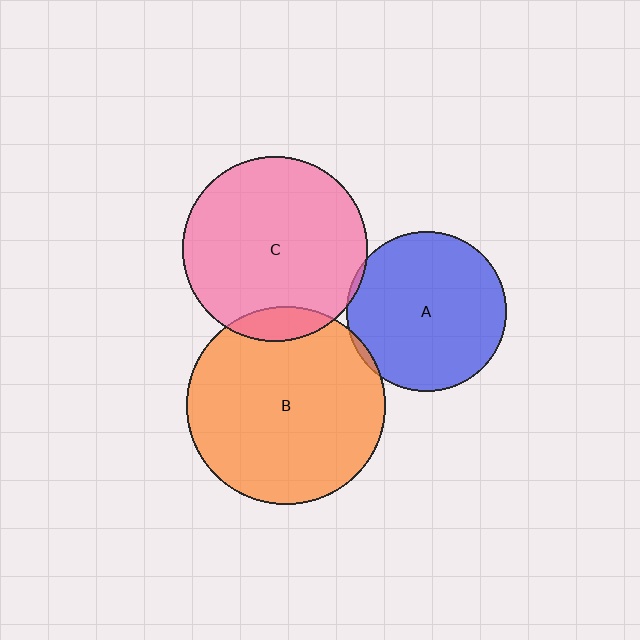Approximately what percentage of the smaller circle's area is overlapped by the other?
Approximately 5%.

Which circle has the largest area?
Circle B (orange).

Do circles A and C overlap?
Yes.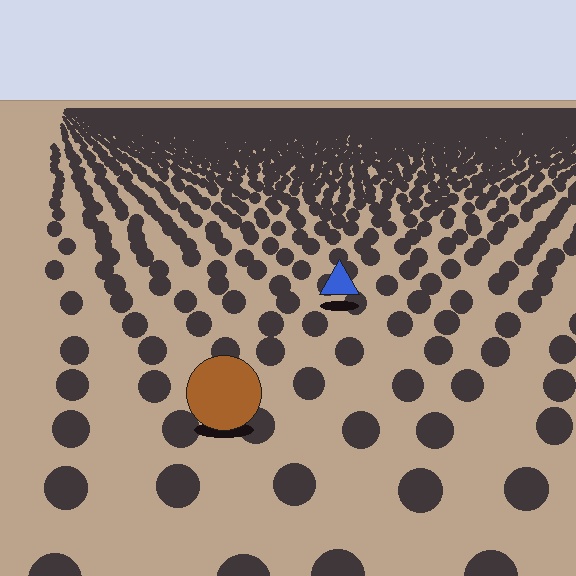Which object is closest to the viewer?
The brown circle is closest. The texture marks near it are larger and more spread out.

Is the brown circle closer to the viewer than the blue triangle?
Yes. The brown circle is closer — you can tell from the texture gradient: the ground texture is coarser near it.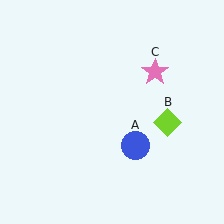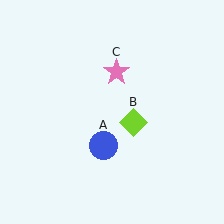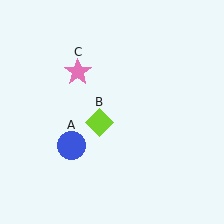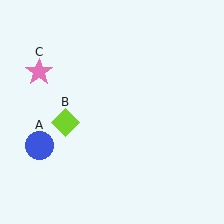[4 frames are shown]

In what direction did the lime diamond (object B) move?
The lime diamond (object B) moved left.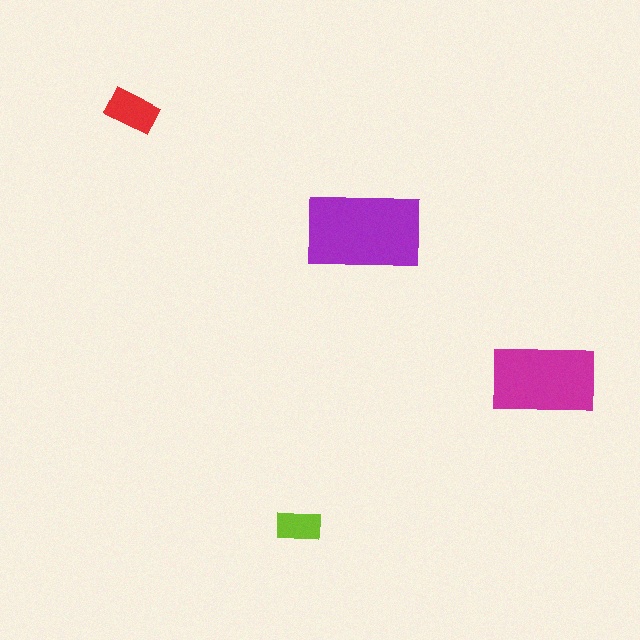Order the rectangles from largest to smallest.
the purple one, the magenta one, the red one, the lime one.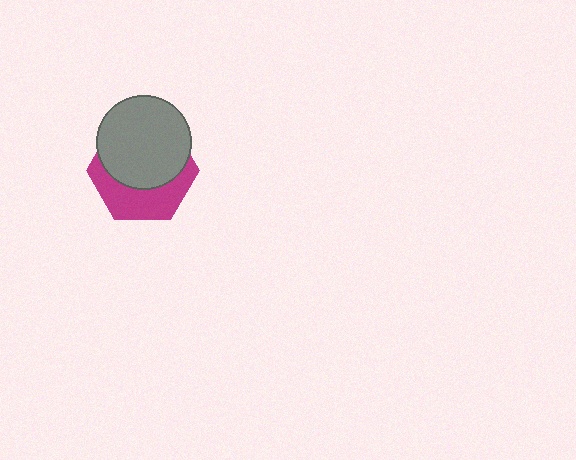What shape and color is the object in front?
The object in front is a gray circle.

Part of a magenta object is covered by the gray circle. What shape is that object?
It is a hexagon.